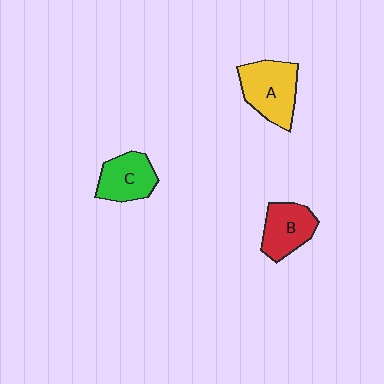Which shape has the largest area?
Shape A (yellow).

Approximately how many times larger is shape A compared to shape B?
Approximately 1.3 times.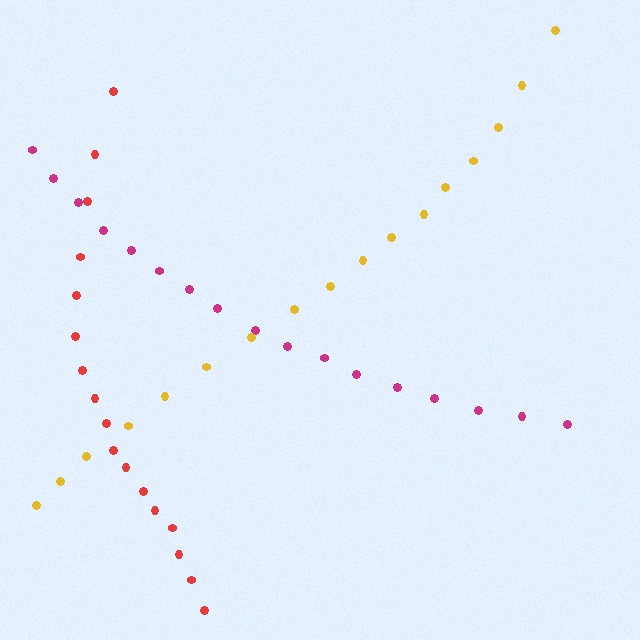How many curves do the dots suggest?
There are 3 distinct paths.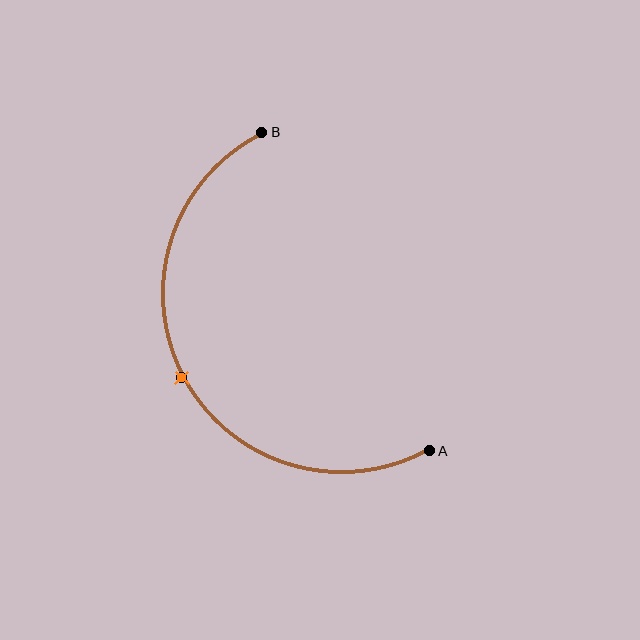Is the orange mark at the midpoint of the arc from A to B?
Yes. The orange mark lies on the arc at equal arc-length from both A and B — it is the arc midpoint.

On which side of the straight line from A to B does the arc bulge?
The arc bulges to the left of the straight line connecting A and B.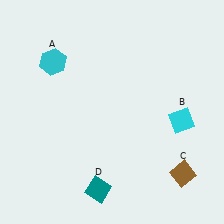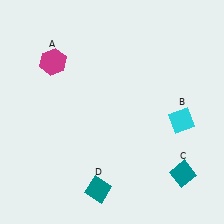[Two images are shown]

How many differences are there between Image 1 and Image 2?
There are 2 differences between the two images.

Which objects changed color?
A changed from cyan to magenta. C changed from brown to teal.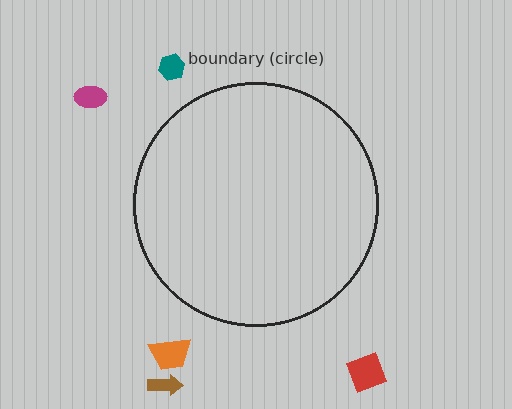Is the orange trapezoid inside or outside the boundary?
Outside.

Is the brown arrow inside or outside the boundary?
Outside.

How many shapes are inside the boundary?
0 inside, 5 outside.